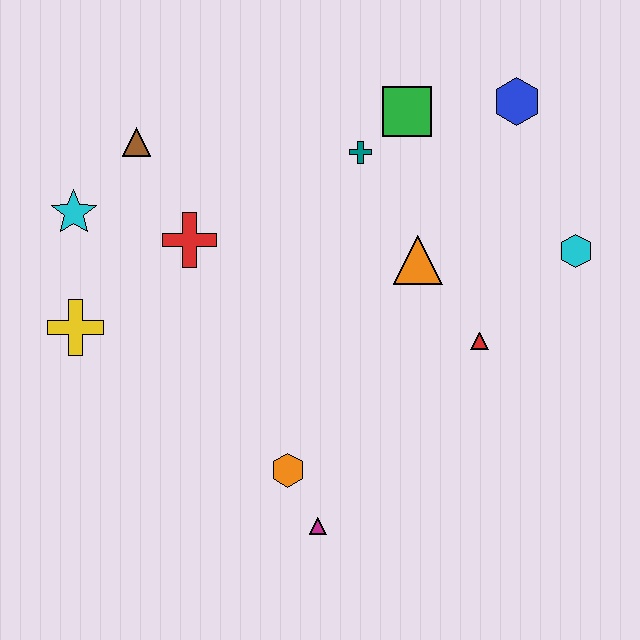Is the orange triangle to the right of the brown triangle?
Yes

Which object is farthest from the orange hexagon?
The blue hexagon is farthest from the orange hexagon.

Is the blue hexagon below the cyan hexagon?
No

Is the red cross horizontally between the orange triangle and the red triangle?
No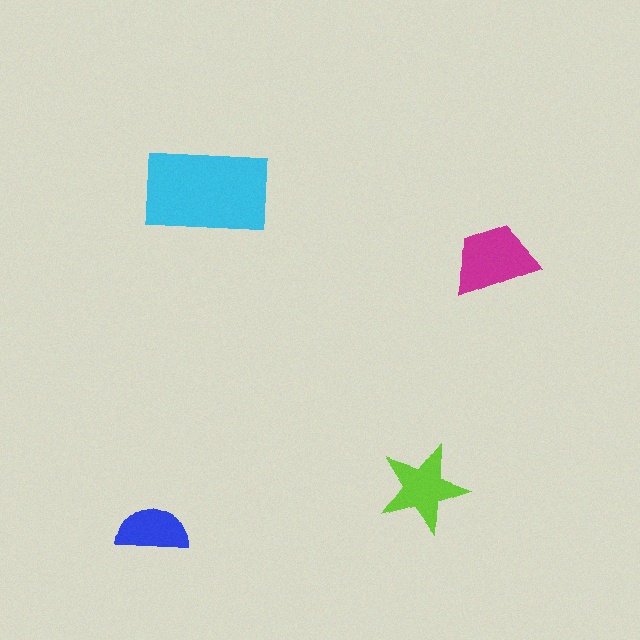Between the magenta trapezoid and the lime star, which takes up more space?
The magenta trapezoid.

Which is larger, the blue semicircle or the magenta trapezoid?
The magenta trapezoid.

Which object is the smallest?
The blue semicircle.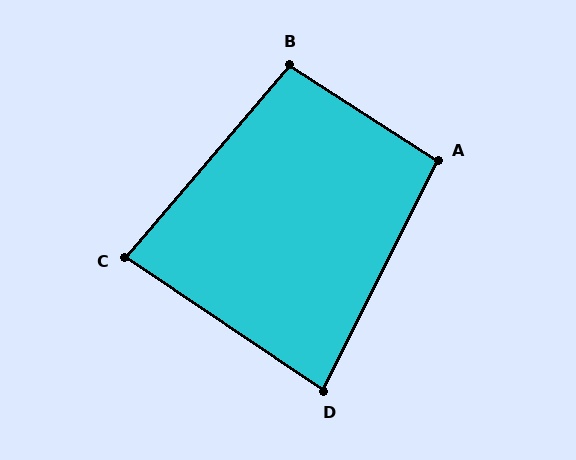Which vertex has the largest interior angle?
B, at approximately 98 degrees.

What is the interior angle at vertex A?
Approximately 97 degrees (obtuse).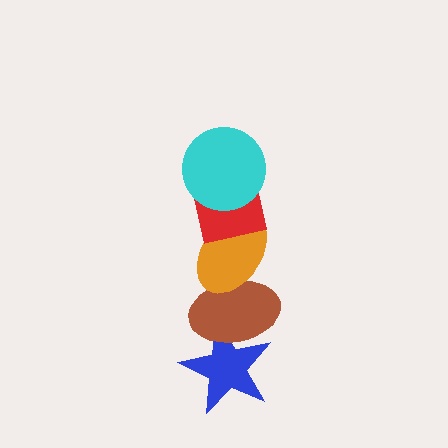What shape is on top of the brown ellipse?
The orange ellipse is on top of the brown ellipse.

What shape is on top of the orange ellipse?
The red square is on top of the orange ellipse.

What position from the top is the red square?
The red square is 2nd from the top.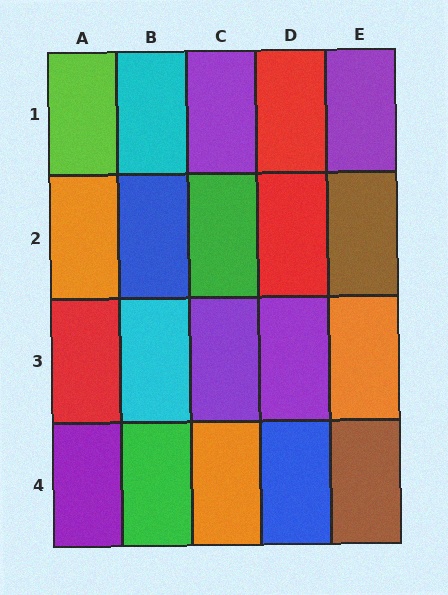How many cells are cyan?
2 cells are cyan.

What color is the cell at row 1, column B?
Cyan.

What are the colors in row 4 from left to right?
Purple, green, orange, blue, brown.